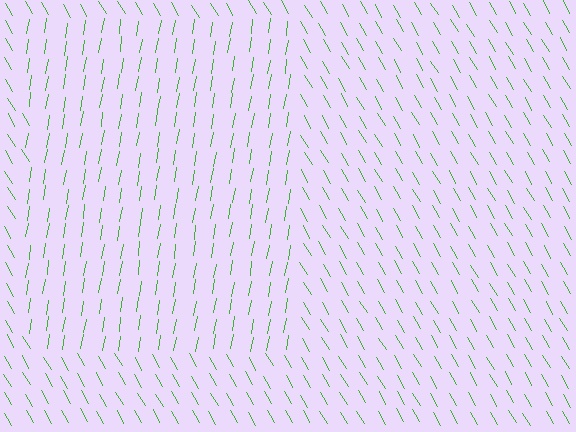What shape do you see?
I see a rectangle.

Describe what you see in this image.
The image is filled with small green line segments. A rectangle region in the image has lines oriented differently from the surrounding lines, creating a visible texture boundary.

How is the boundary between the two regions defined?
The boundary is defined purely by a change in line orientation (approximately 39 degrees difference). All lines are the same color and thickness.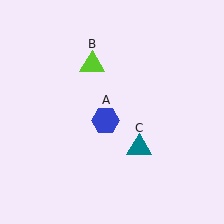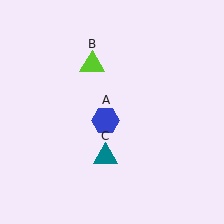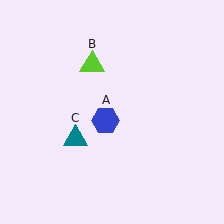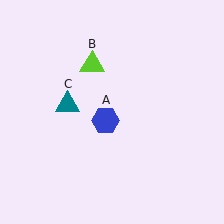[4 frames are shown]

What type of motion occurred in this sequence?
The teal triangle (object C) rotated clockwise around the center of the scene.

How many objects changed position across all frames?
1 object changed position: teal triangle (object C).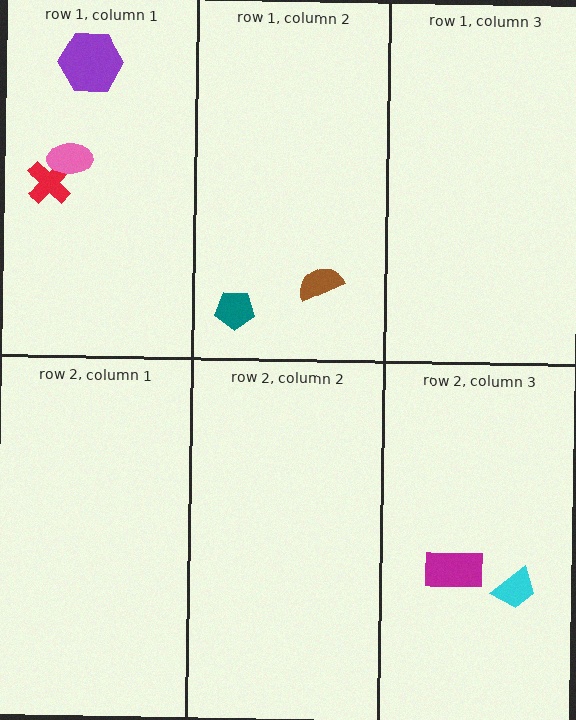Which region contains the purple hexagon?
The row 1, column 1 region.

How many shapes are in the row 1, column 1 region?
3.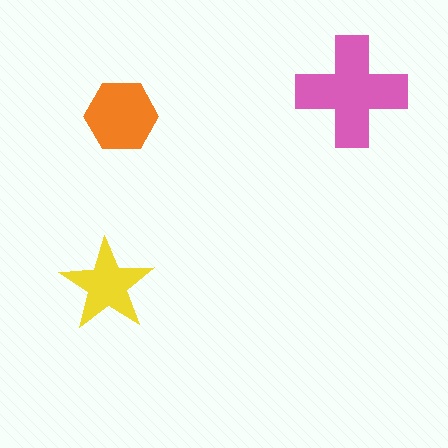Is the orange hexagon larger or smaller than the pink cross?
Smaller.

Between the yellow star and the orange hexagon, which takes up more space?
The orange hexagon.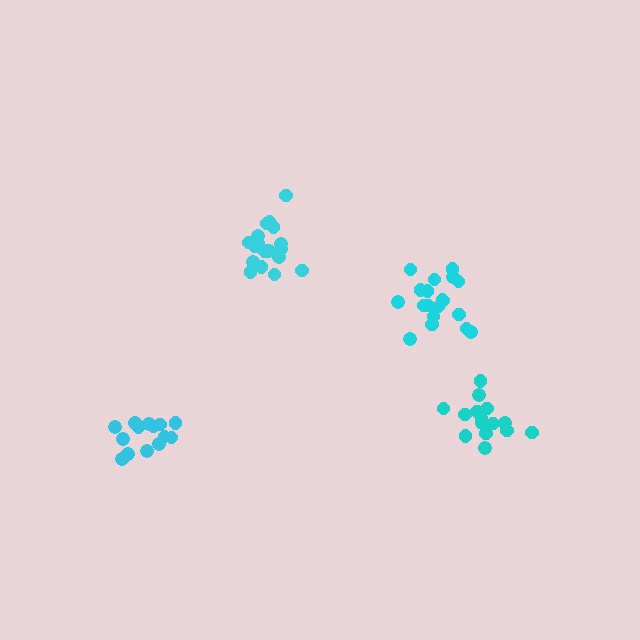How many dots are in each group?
Group 1: 16 dots, Group 2: 18 dots, Group 3: 19 dots, Group 4: 15 dots (68 total).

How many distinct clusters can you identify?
There are 4 distinct clusters.